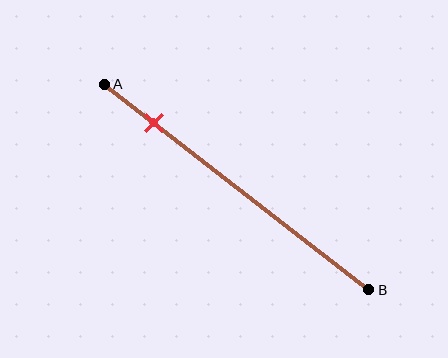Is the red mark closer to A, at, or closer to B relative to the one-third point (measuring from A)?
The red mark is closer to point A than the one-third point of segment AB.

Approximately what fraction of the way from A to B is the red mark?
The red mark is approximately 20% of the way from A to B.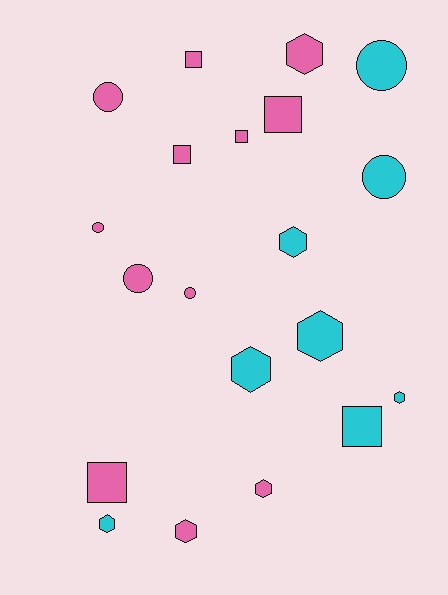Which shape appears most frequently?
Hexagon, with 8 objects.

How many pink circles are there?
There are 4 pink circles.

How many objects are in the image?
There are 20 objects.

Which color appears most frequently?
Pink, with 12 objects.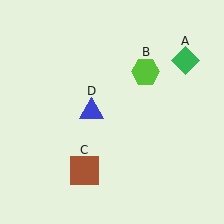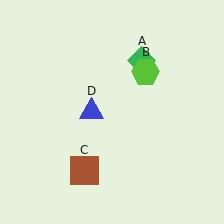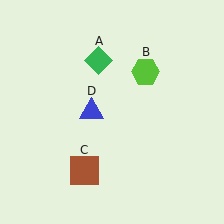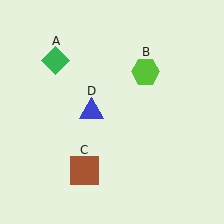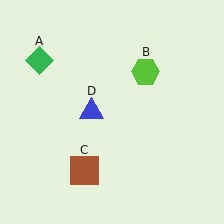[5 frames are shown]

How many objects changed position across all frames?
1 object changed position: green diamond (object A).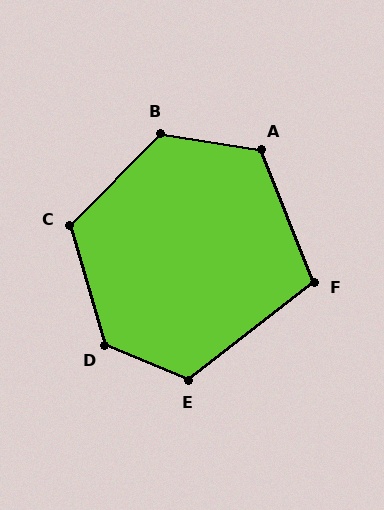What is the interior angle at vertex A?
Approximately 121 degrees (obtuse).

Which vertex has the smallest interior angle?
F, at approximately 106 degrees.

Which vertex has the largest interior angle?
D, at approximately 129 degrees.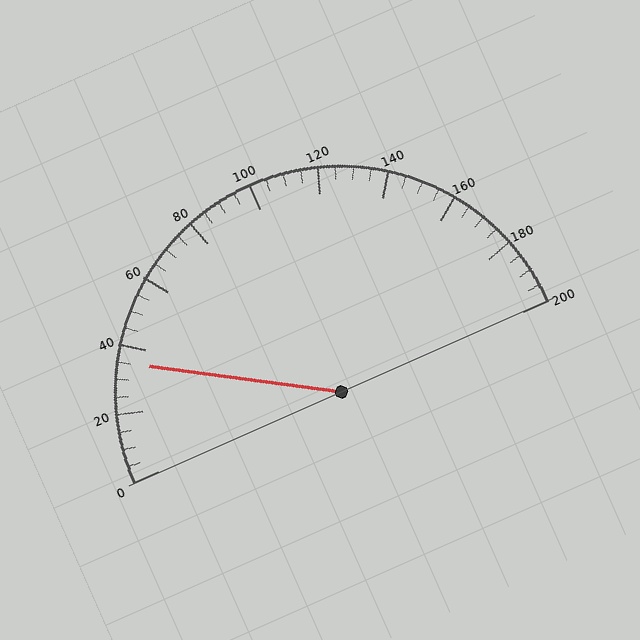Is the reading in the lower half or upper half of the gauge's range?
The reading is in the lower half of the range (0 to 200).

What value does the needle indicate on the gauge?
The needle indicates approximately 35.